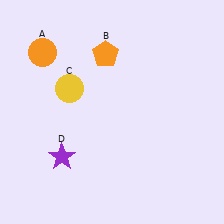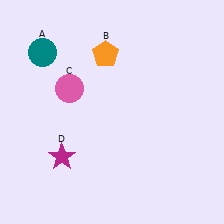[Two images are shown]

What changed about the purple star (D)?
In Image 1, D is purple. In Image 2, it changed to magenta.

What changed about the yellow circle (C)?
In Image 1, C is yellow. In Image 2, it changed to pink.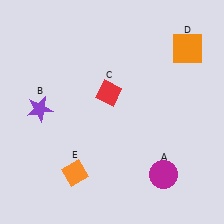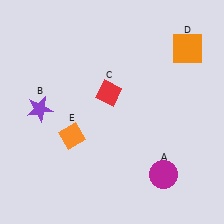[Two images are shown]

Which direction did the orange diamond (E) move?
The orange diamond (E) moved up.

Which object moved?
The orange diamond (E) moved up.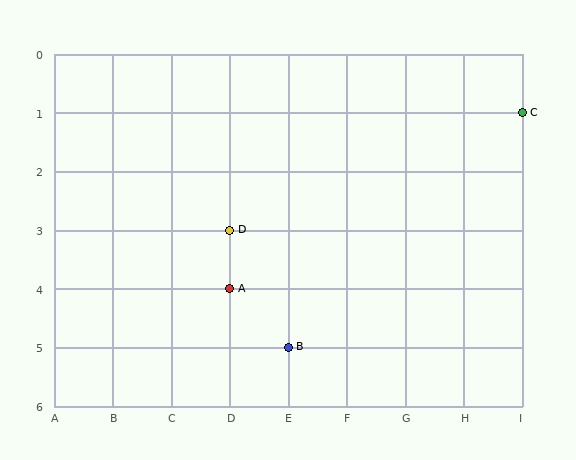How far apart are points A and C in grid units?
Points A and C are 5 columns and 3 rows apart (about 5.8 grid units diagonally).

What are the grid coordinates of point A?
Point A is at grid coordinates (D, 4).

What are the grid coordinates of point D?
Point D is at grid coordinates (D, 3).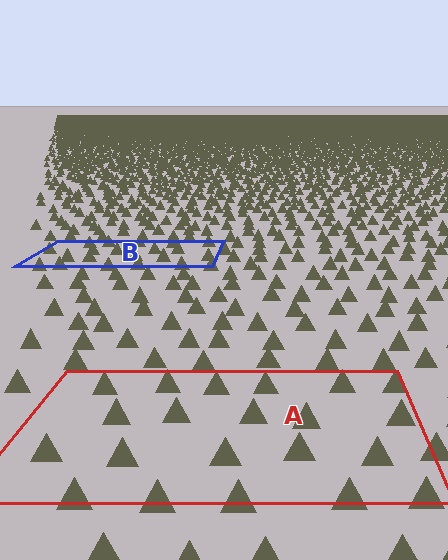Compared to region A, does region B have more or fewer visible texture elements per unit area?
Region B has more texture elements per unit area — they are packed more densely because it is farther away.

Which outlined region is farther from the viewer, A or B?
Region B is farther from the viewer — the texture elements inside it appear smaller and more densely packed.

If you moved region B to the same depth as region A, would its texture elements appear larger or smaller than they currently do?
They would appear larger. At a closer depth, the same texture elements are projected at a bigger on-screen size.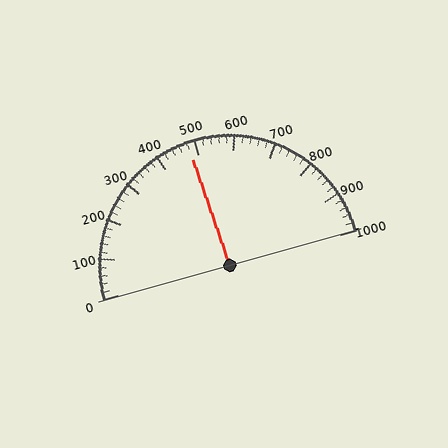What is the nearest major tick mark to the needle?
The nearest major tick mark is 500.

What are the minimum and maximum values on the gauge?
The gauge ranges from 0 to 1000.